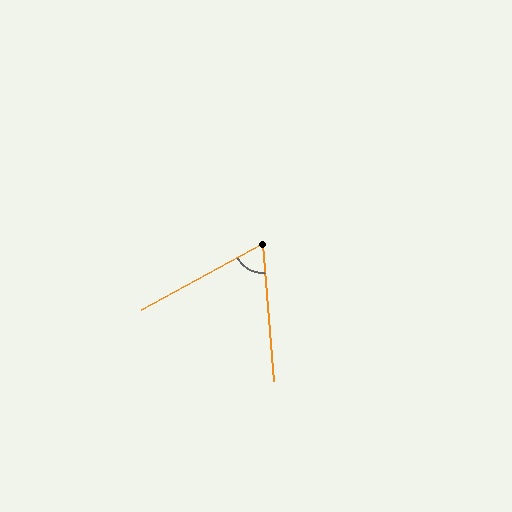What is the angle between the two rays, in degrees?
Approximately 66 degrees.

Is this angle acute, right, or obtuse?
It is acute.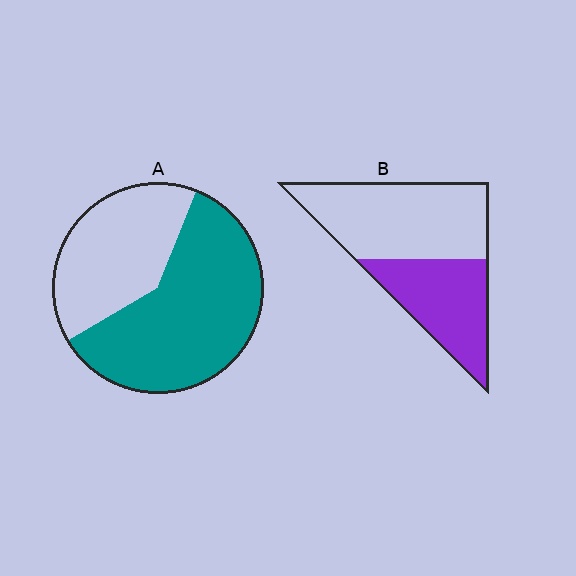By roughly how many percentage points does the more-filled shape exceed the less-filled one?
By roughly 20 percentage points (A over B).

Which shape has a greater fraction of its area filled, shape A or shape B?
Shape A.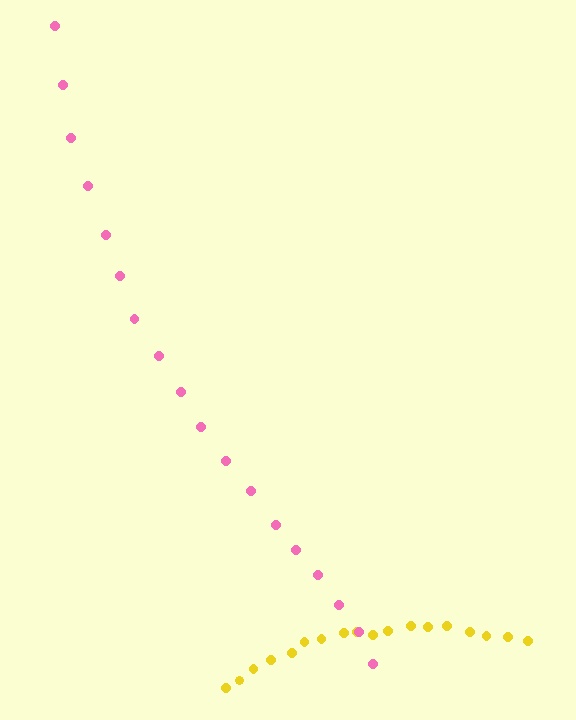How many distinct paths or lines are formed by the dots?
There are 2 distinct paths.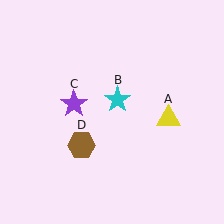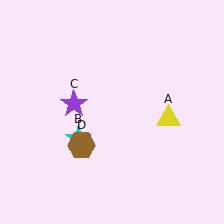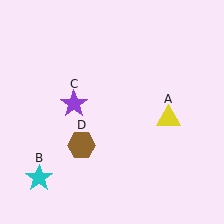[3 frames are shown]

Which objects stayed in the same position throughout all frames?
Yellow triangle (object A) and purple star (object C) and brown hexagon (object D) remained stationary.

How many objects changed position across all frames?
1 object changed position: cyan star (object B).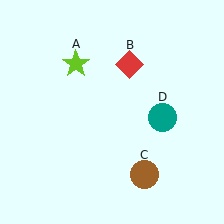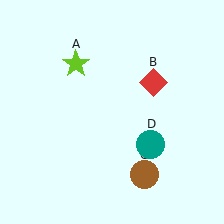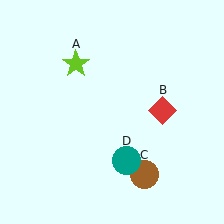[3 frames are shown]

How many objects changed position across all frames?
2 objects changed position: red diamond (object B), teal circle (object D).